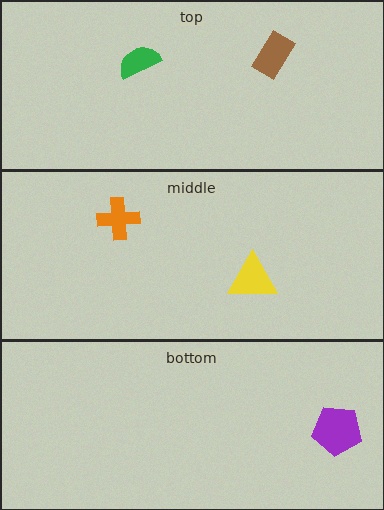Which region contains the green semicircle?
The top region.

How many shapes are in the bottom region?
1.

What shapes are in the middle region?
The orange cross, the yellow triangle.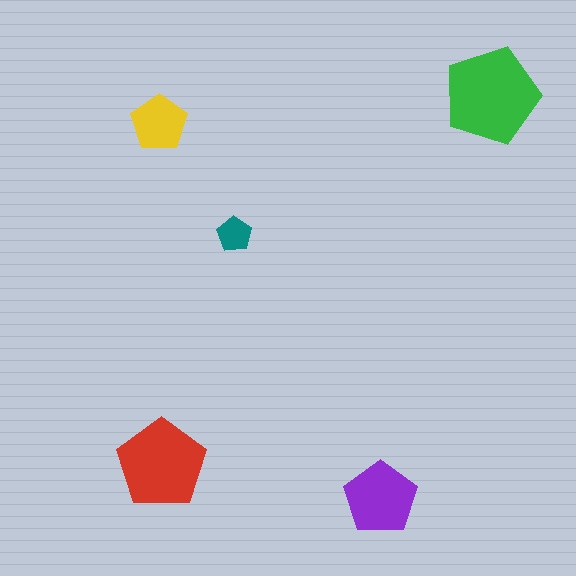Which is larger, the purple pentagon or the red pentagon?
The red one.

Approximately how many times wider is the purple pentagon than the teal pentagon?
About 2 times wider.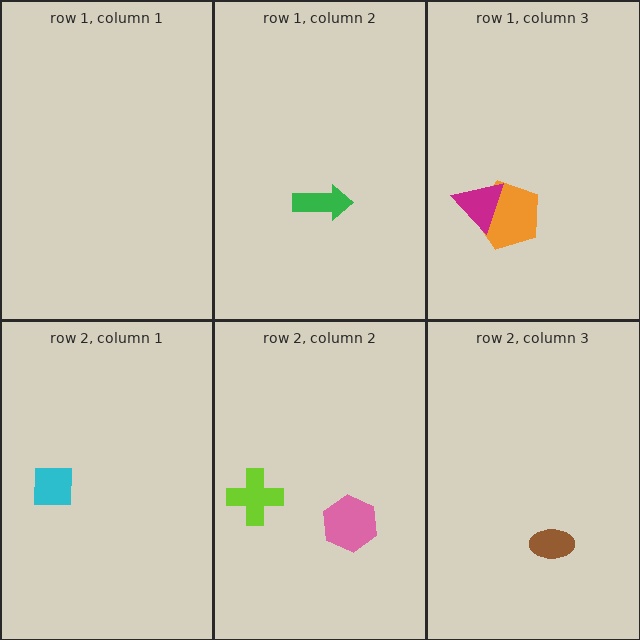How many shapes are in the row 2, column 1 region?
1.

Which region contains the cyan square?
The row 2, column 1 region.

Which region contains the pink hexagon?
The row 2, column 2 region.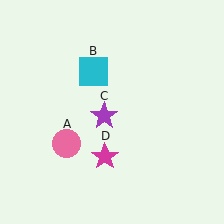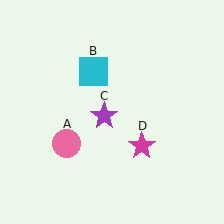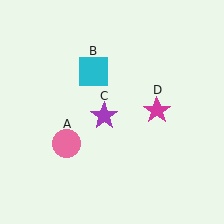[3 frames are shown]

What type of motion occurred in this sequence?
The magenta star (object D) rotated counterclockwise around the center of the scene.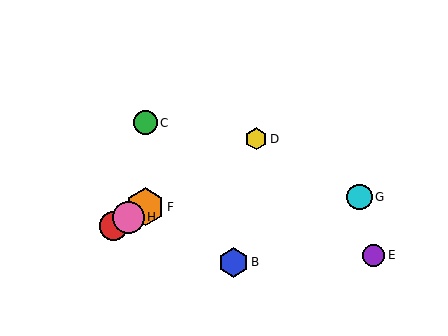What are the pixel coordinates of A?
Object A is at (113, 226).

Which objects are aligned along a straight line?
Objects A, D, F, H are aligned along a straight line.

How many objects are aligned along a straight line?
4 objects (A, D, F, H) are aligned along a straight line.